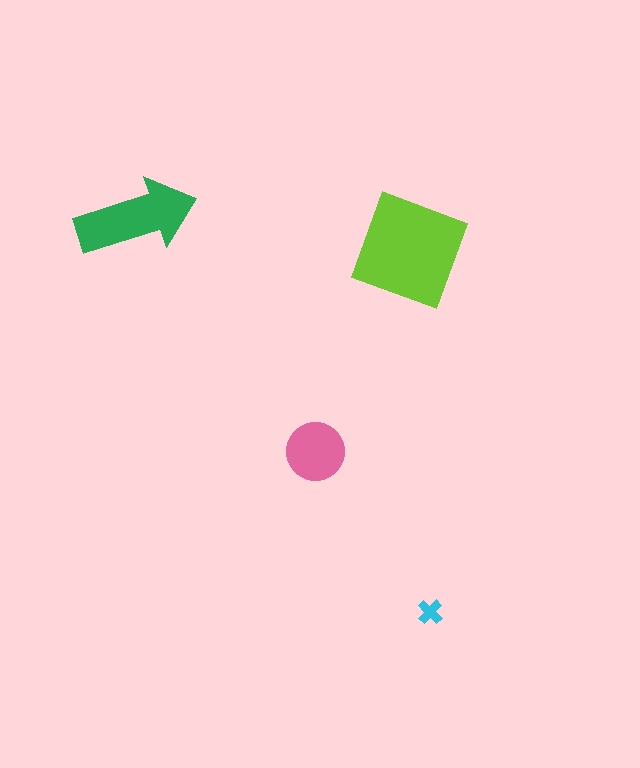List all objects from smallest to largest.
The cyan cross, the pink circle, the green arrow, the lime square.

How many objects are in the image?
There are 4 objects in the image.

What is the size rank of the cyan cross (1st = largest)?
4th.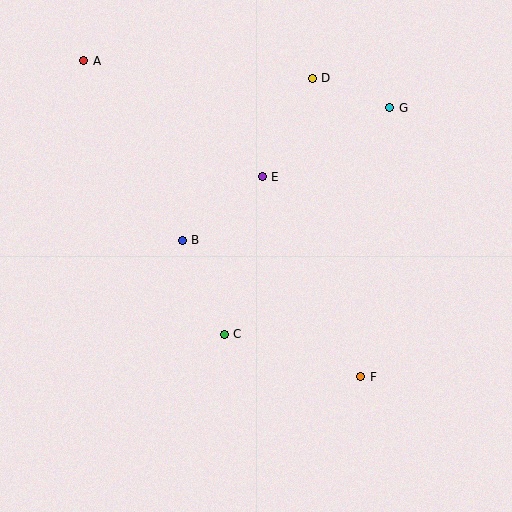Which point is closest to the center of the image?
Point B at (182, 240) is closest to the center.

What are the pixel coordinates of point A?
Point A is at (84, 61).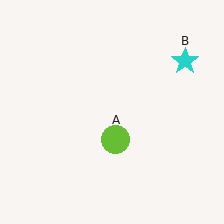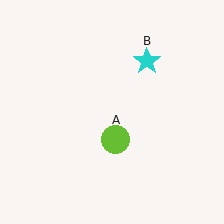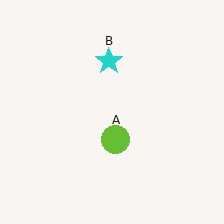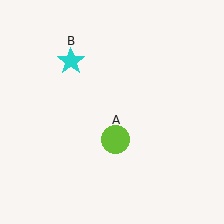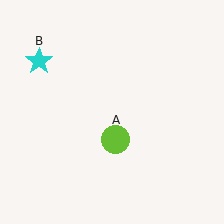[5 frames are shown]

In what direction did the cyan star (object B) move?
The cyan star (object B) moved left.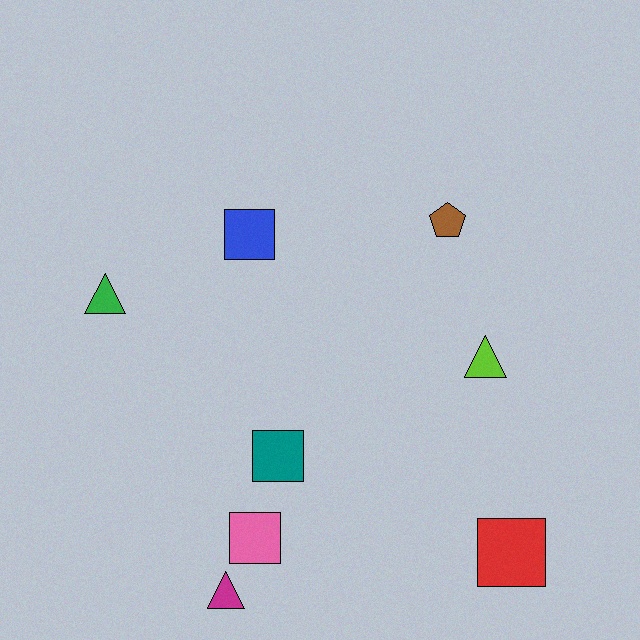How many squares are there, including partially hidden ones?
There are 4 squares.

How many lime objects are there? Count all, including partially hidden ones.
There is 1 lime object.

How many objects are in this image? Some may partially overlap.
There are 8 objects.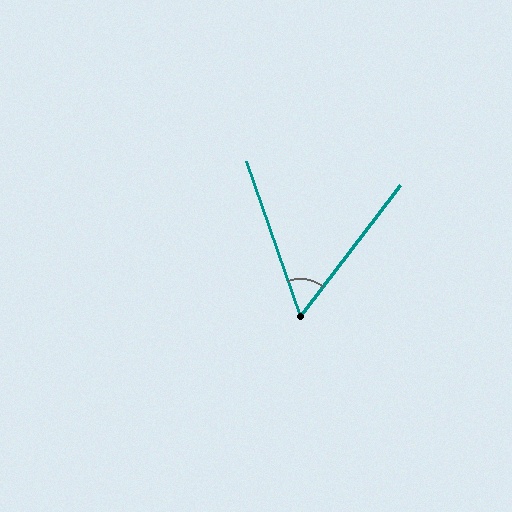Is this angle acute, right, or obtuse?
It is acute.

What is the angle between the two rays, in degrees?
Approximately 56 degrees.